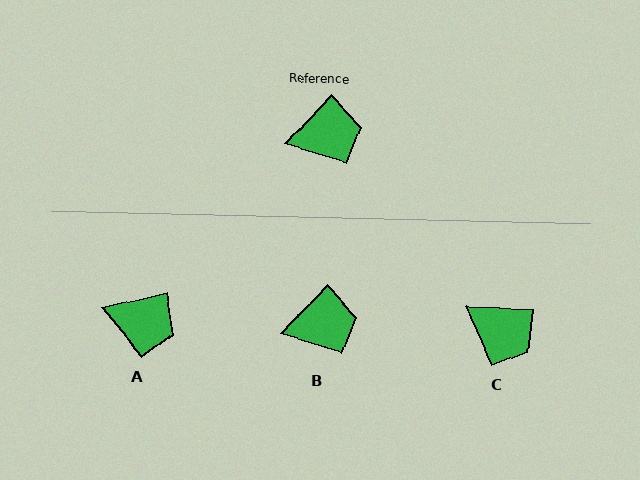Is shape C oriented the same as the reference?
No, it is off by about 49 degrees.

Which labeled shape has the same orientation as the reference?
B.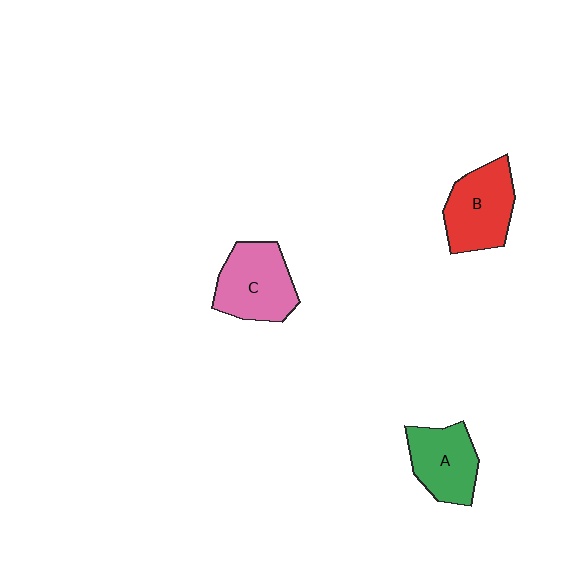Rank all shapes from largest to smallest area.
From largest to smallest: C (pink), B (red), A (green).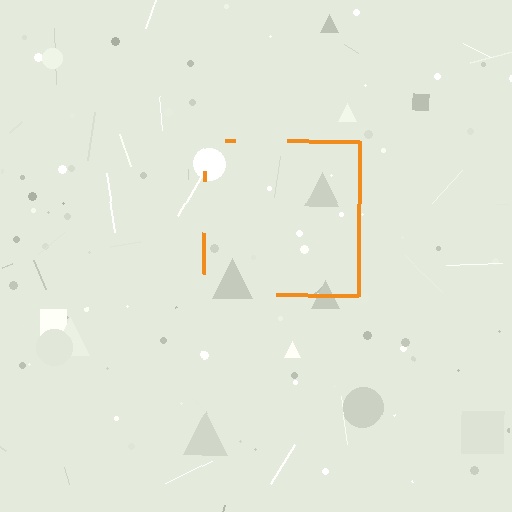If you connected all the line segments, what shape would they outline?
They would outline a square.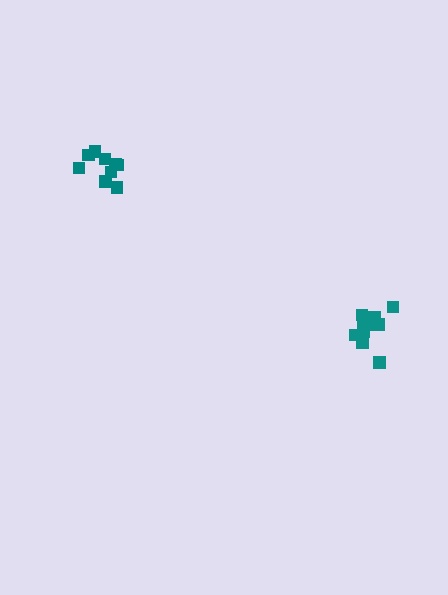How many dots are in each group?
Group 1: 11 dots, Group 2: 9 dots (20 total).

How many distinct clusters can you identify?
There are 2 distinct clusters.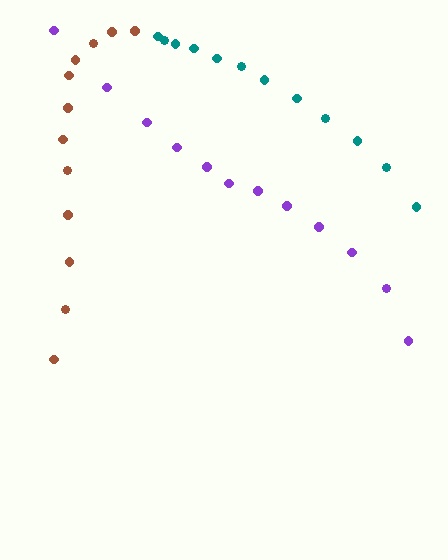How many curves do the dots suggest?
There are 3 distinct paths.